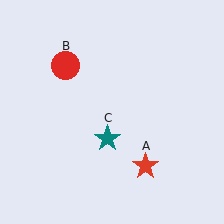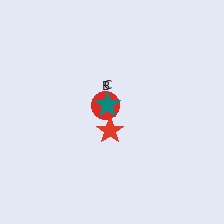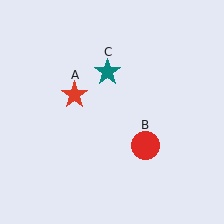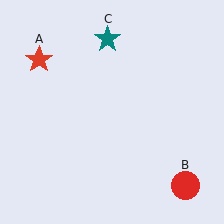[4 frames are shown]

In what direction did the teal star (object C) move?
The teal star (object C) moved up.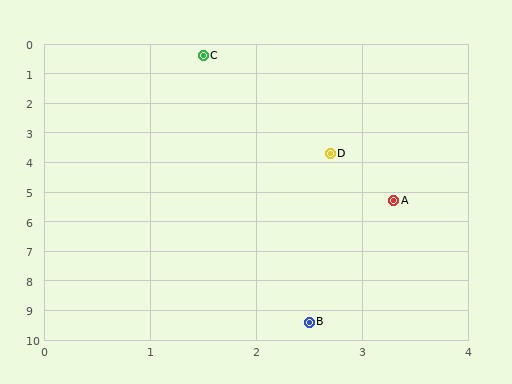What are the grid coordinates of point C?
Point C is at approximately (1.5, 0.4).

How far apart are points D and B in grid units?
Points D and B are about 5.7 grid units apart.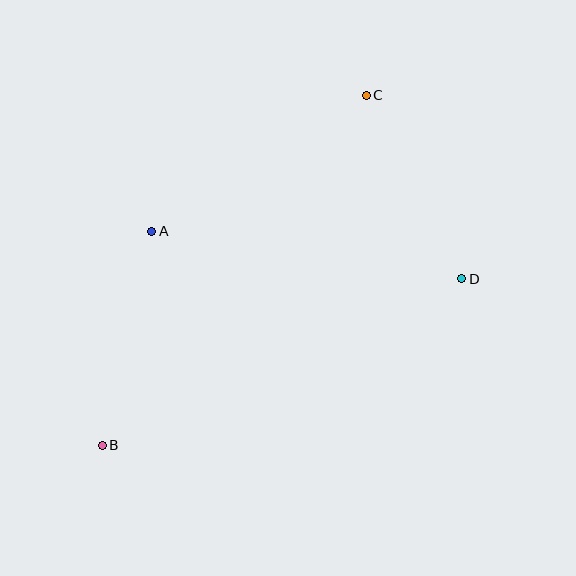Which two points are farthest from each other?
Points B and C are farthest from each other.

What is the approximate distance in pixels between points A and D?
The distance between A and D is approximately 313 pixels.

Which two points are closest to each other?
Points C and D are closest to each other.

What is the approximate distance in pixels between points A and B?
The distance between A and B is approximately 220 pixels.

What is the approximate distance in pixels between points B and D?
The distance between B and D is approximately 396 pixels.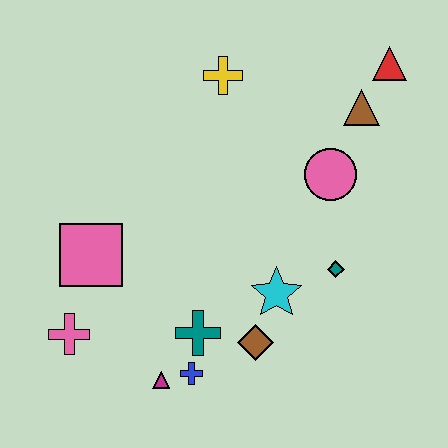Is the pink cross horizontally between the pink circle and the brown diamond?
No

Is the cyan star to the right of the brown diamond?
Yes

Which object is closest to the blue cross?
The magenta triangle is closest to the blue cross.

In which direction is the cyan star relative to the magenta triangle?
The cyan star is to the right of the magenta triangle.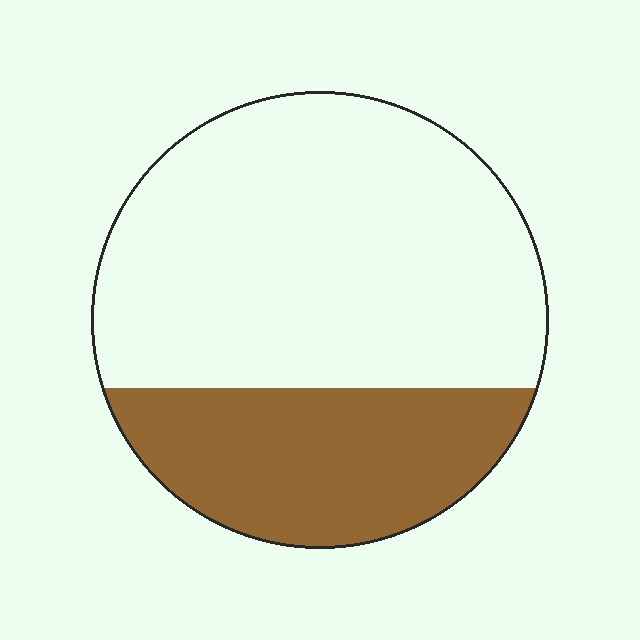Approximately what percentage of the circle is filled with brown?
Approximately 30%.